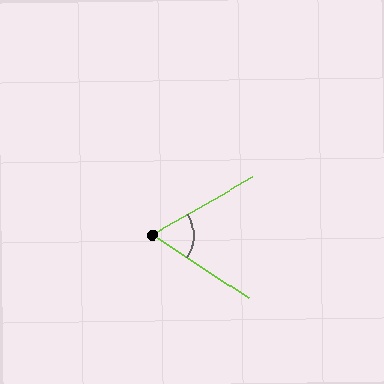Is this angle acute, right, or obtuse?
It is acute.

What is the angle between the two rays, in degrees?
Approximately 63 degrees.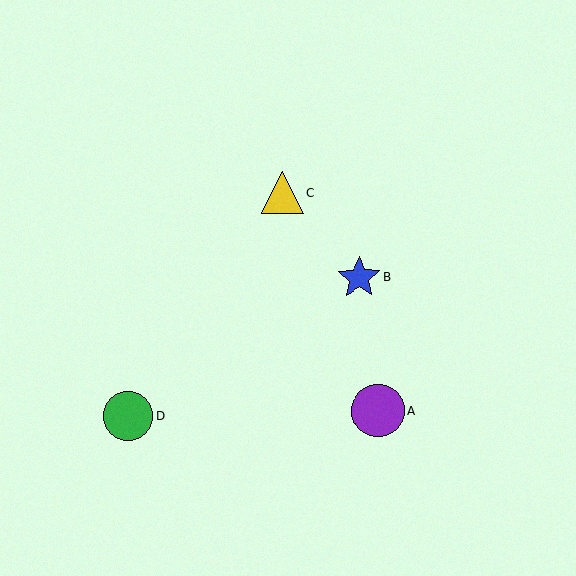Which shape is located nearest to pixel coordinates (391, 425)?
The purple circle (labeled A) at (378, 411) is nearest to that location.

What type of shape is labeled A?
Shape A is a purple circle.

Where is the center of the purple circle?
The center of the purple circle is at (378, 411).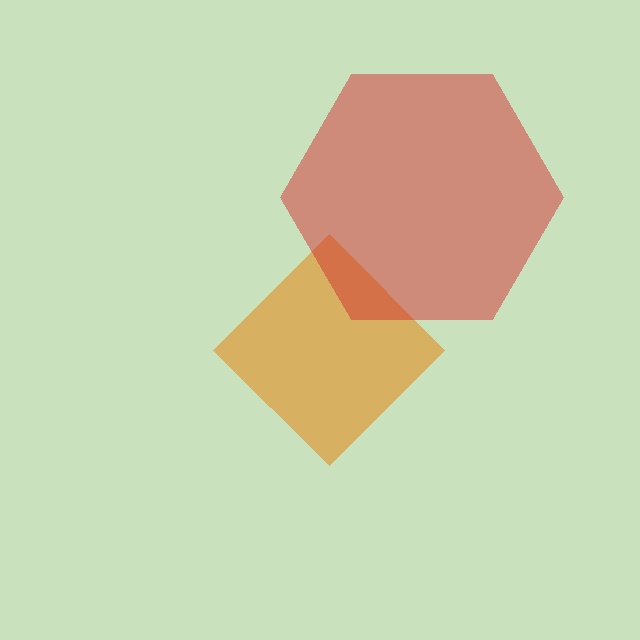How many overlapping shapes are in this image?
There are 2 overlapping shapes in the image.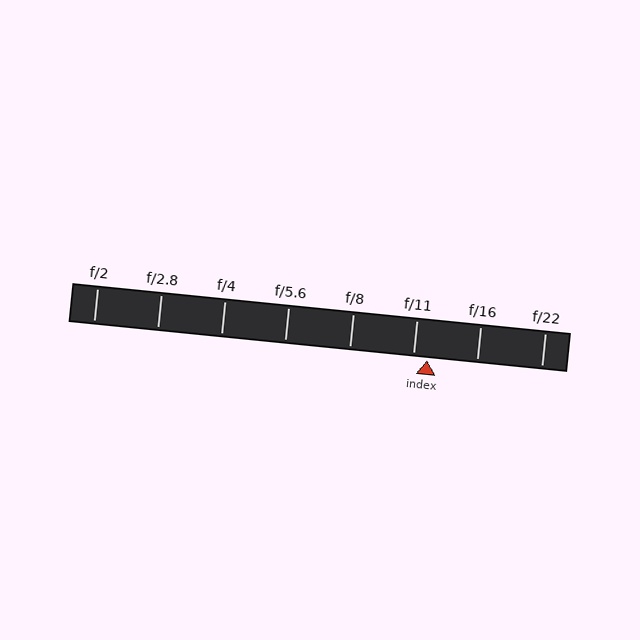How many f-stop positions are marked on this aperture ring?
There are 8 f-stop positions marked.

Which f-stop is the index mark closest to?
The index mark is closest to f/11.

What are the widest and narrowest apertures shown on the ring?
The widest aperture shown is f/2 and the narrowest is f/22.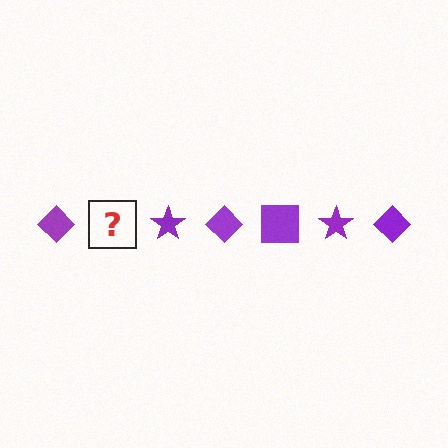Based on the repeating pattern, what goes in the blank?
The blank should be a purple square.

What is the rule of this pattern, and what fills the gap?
The rule is that the pattern cycles through diamond, square, star shapes in purple. The gap should be filled with a purple square.